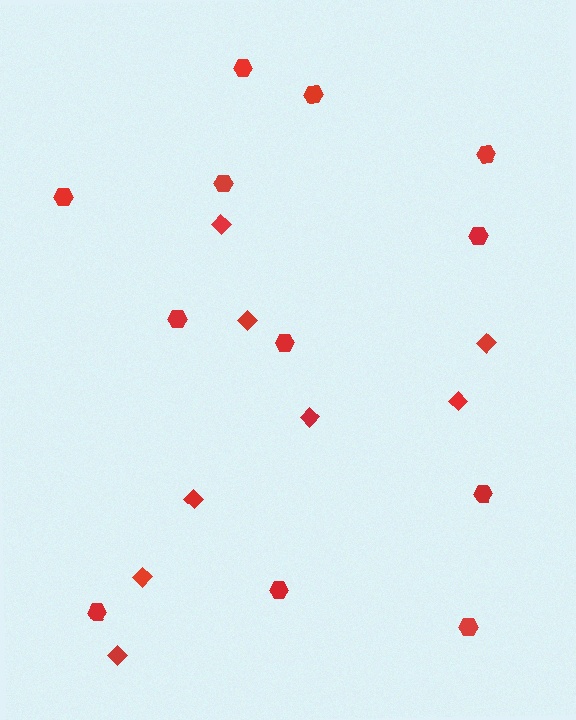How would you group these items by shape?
There are 2 groups: one group of diamonds (8) and one group of hexagons (12).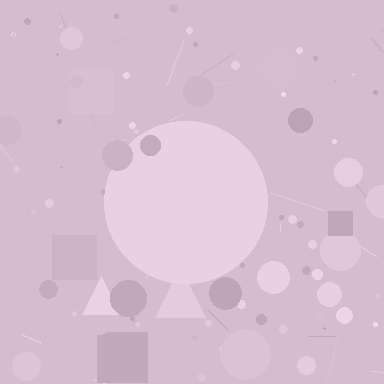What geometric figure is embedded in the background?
A circle is embedded in the background.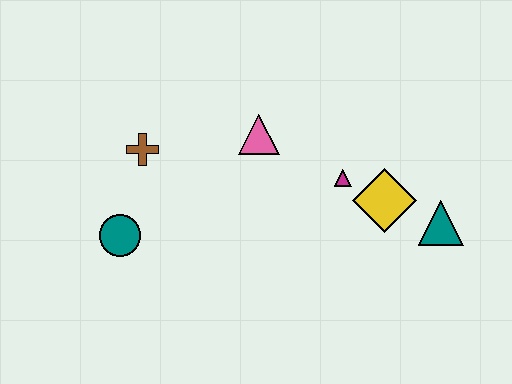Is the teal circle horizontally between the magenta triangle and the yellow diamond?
No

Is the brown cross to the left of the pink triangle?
Yes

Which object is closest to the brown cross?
The teal circle is closest to the brown cross.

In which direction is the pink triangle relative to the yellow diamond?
The pink triangle is to the left of the yellow diamond.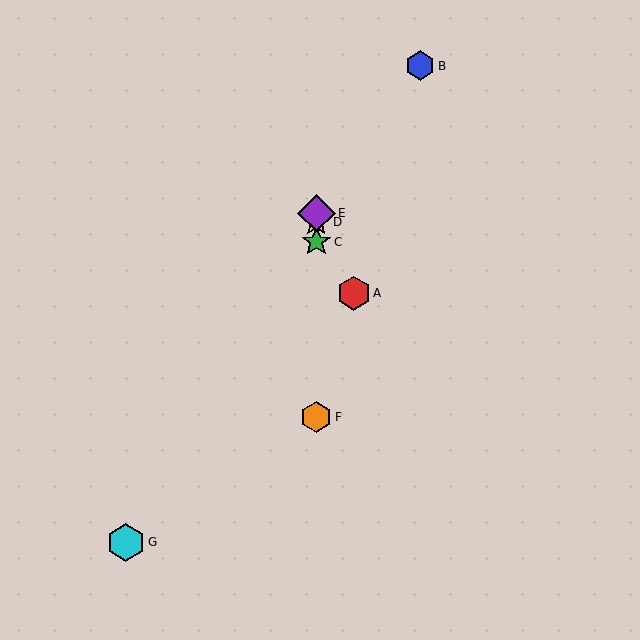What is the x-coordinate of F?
Object F is at x≈316.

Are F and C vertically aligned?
Yes, both are at x≈316.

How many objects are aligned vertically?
4 objects (C, D, E, F) are aligned vertically.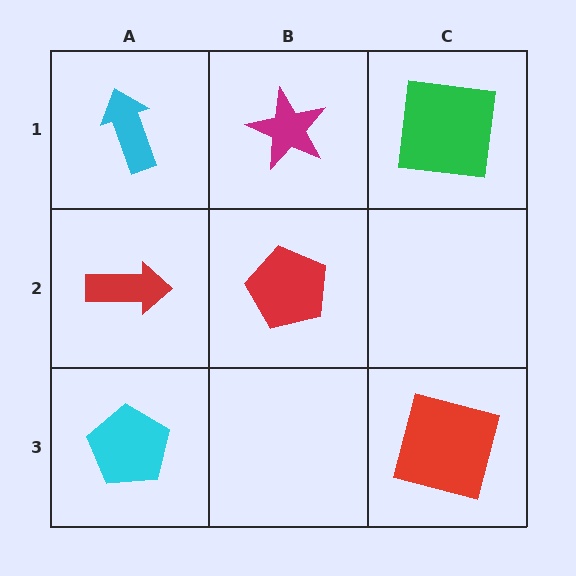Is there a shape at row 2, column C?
No, that cell is empty.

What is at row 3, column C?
A red square.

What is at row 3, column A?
A cyan pentagon.